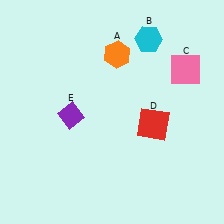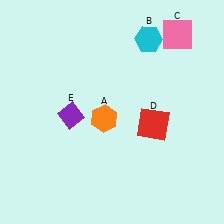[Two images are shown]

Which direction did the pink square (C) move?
The pink square (C) moved up.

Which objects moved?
The objects that moved are: the orange hexagon (A), the pink square (C).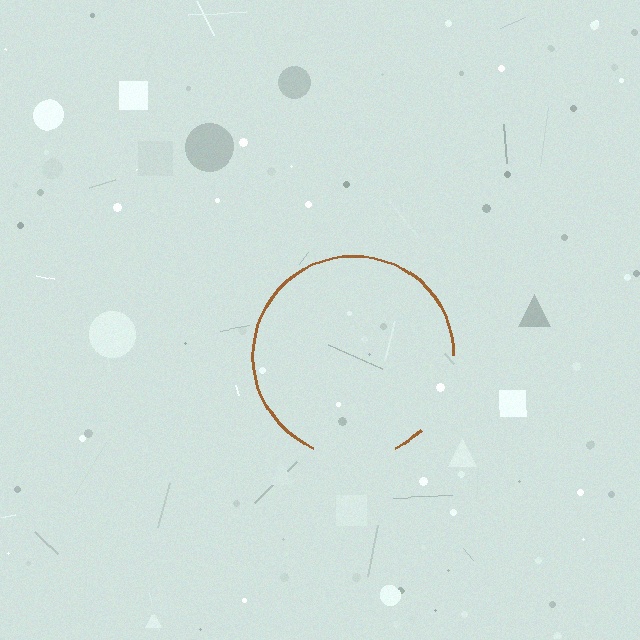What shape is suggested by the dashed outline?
The dashed outline suggests a circle.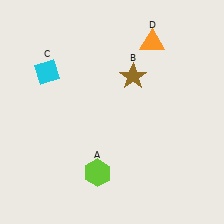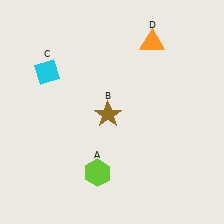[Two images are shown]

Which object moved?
The brown star (B) moved down.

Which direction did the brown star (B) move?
The brown star (B) moved down.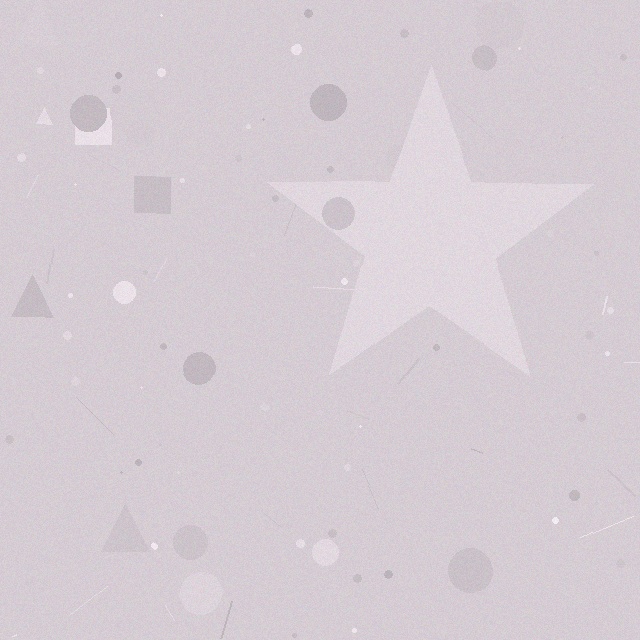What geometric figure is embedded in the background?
A star is embedded in the background.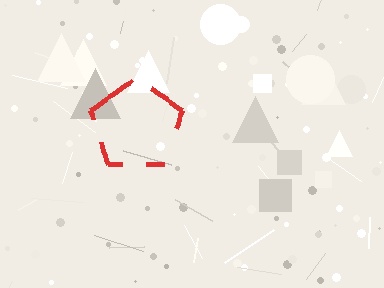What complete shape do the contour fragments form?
The contour fragments form a pentagon.